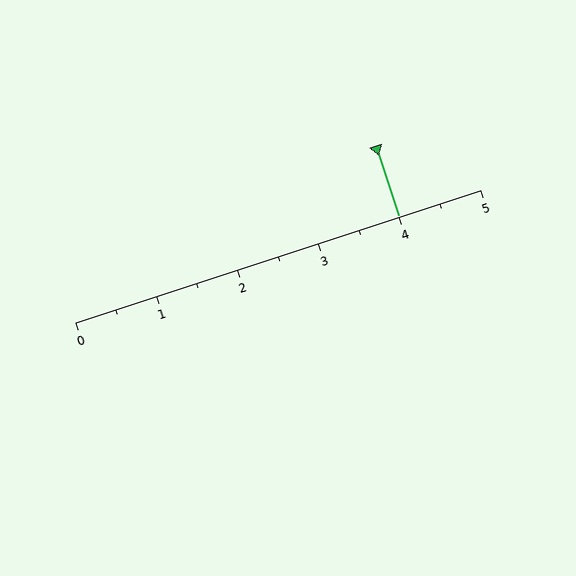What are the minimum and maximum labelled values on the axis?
The axis runs from 0 to 5.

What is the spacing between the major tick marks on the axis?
The major ticks are spaced 1 apart.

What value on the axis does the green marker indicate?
The marker indicates approximately 4.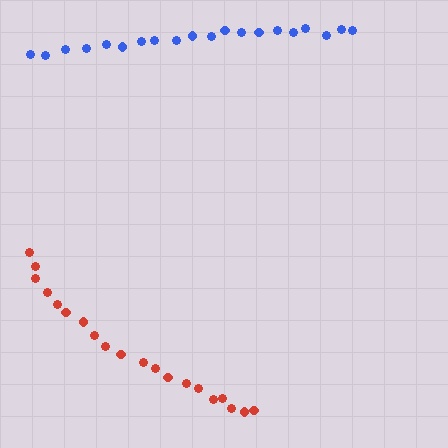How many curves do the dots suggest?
There are 2 distinct paths.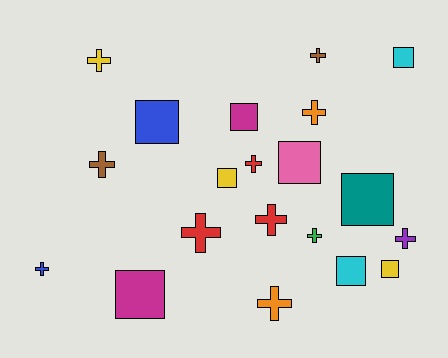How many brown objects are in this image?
There are 2 brown objects.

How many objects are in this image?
There are 20 objects.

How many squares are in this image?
There are 9 squares.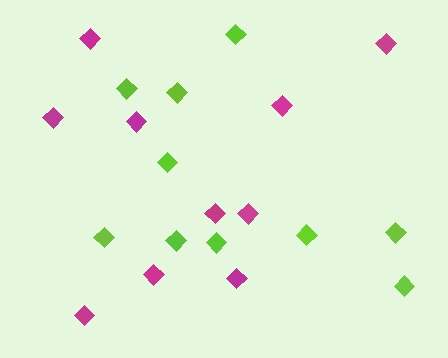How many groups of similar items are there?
There are 2 groups: one group of lime diamonds (10) and one group of magenta diamonds (10).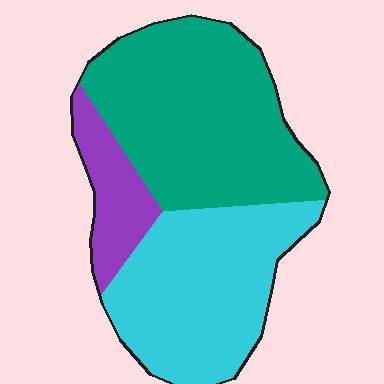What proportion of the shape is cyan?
Cyan covers roughly 40% of the shape.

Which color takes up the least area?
Purple, at roughly 15%.